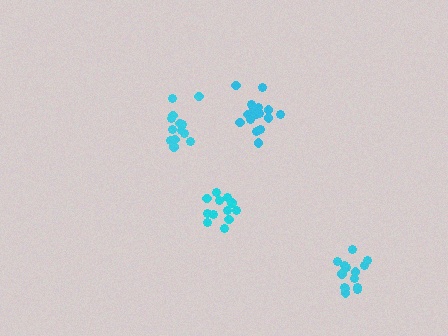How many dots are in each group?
Group 1: 17 dots, Group 2: 12 dots, Group 3: 14 dots, Group 4: 13 dots (56 total).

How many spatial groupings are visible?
There are 4 spatial groupings.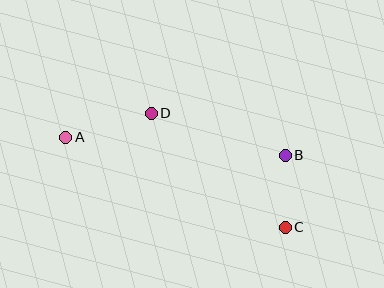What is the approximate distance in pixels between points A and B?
The distance between A and B is approximately 220 pixels.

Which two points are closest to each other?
Points B and C are closest to each other.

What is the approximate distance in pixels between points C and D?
The distance between C and D is approximately 176 pixels.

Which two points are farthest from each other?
Points A and C are farthest from each other.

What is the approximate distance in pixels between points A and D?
The distance between A and D is approximately 89 pixels.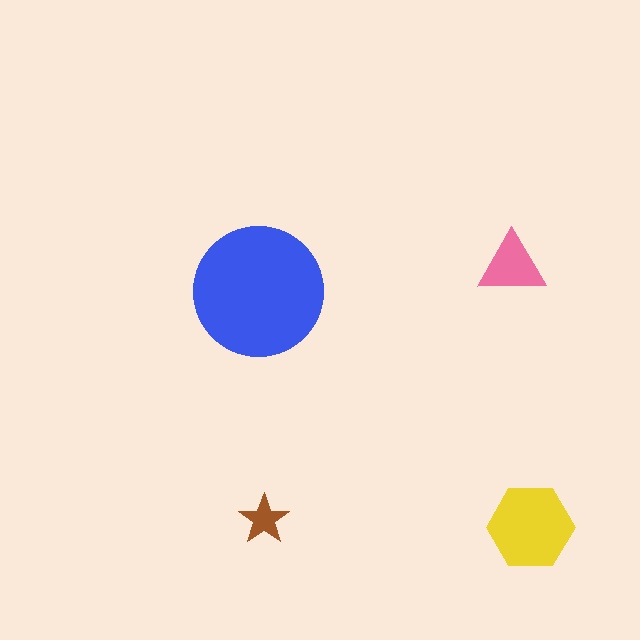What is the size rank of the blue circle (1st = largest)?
1st.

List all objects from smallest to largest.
The brown star, the pink triangle, the yellow hexagon, the blue circle.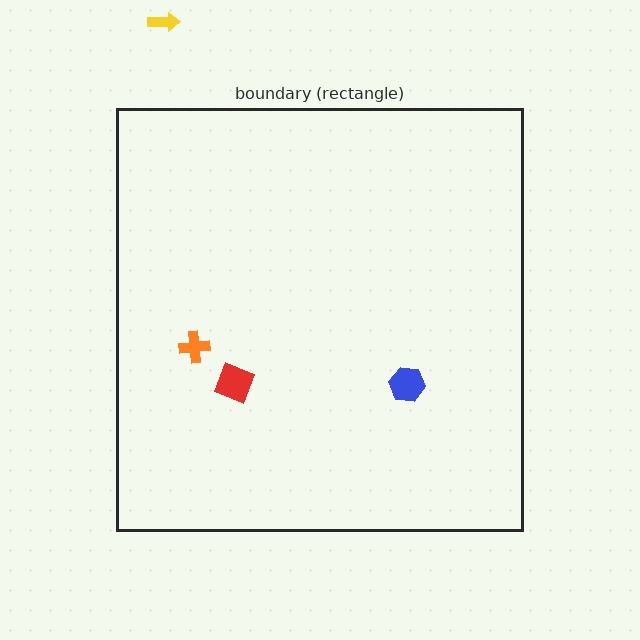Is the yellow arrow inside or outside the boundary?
Outside.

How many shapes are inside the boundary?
3 inside, 1 outside.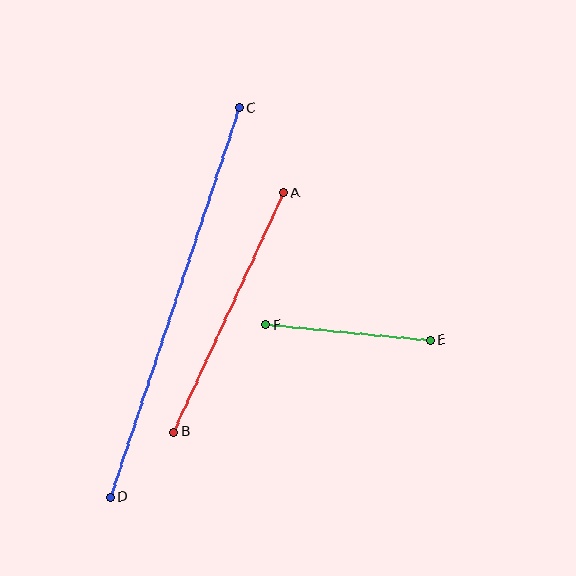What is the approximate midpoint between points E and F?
The midpoint is at approximately (348, 333) pixels.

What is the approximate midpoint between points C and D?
The midpoint is at approximately (175, 302) pixels.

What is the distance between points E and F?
The distance is approximately 166 pixels.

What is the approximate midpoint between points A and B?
The midpoint is at approximately (229, 313) pixels.